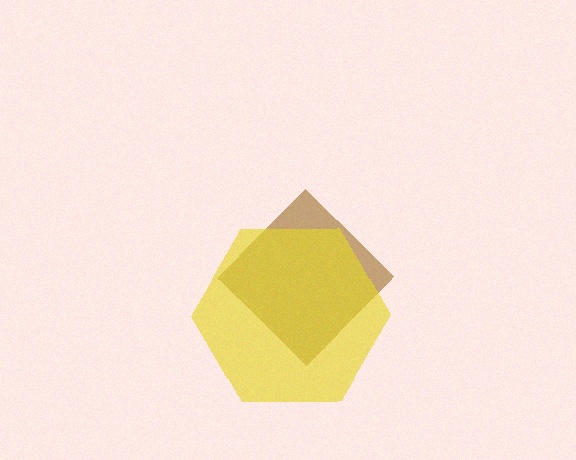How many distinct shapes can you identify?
There are 2 distinct shapes: a brown diamond, a yellow hexagon.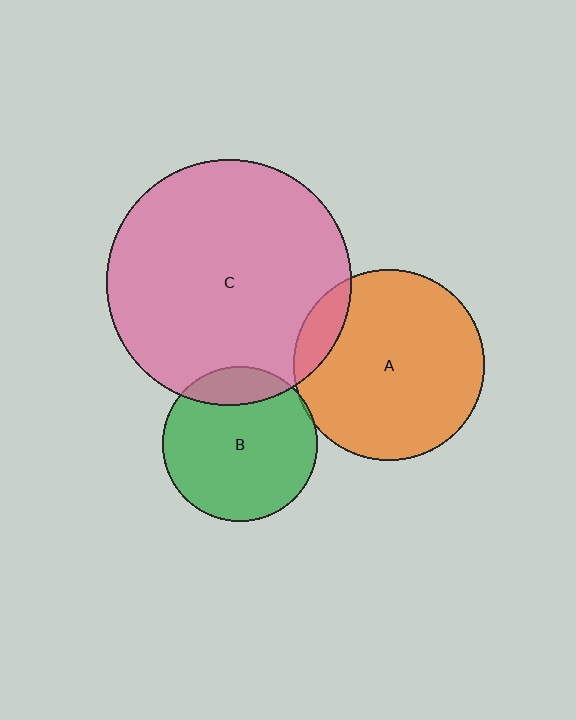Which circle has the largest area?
Circle C (pink).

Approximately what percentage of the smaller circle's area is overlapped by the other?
Approximately 15%.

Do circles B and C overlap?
Yes.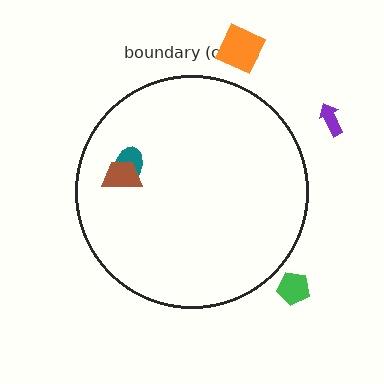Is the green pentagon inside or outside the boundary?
Outside.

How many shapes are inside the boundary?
2 inside, 3 outside.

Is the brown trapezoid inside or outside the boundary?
Inside.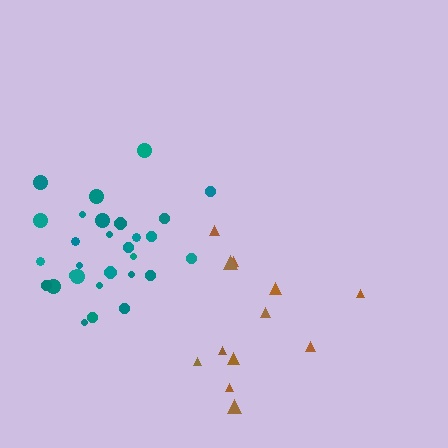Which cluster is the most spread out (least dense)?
Brown.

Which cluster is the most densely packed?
Teal.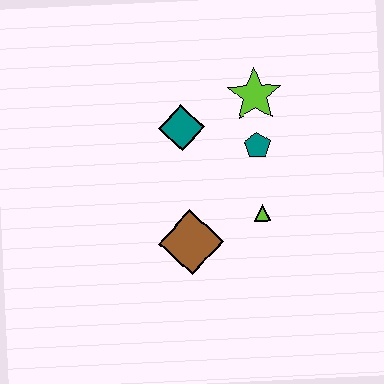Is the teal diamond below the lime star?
Yes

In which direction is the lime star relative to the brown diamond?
The lime star is above the brown diamond.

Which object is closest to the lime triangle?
The teal pentagon is closest to the lime triangle.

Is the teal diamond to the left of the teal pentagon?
Yes